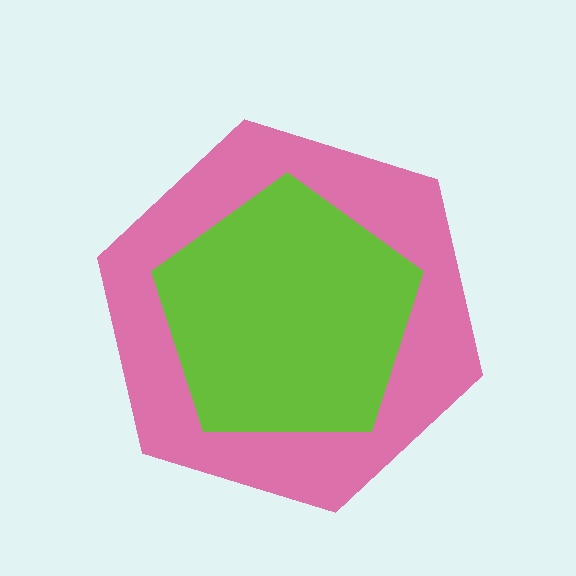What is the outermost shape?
The pink hexagon.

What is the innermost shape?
The lime pentagon.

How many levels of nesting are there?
2.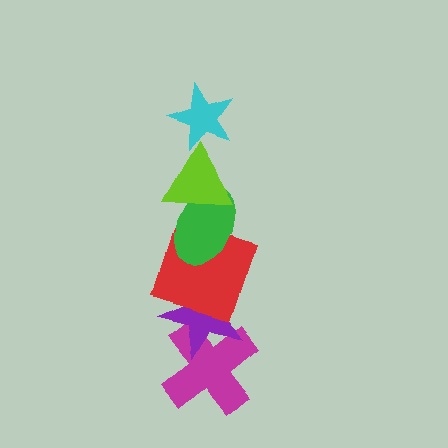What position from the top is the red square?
The red square is 4th from the top.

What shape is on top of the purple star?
The red square is on top of the purple star.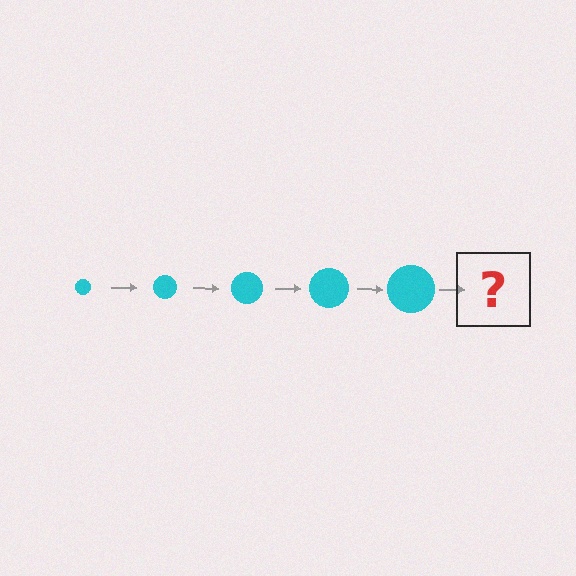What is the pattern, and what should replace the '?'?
The pattern is that the circle gets progressively larger each step. The '?' should be a cyan circle, larger than the previous one.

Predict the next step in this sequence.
The next step is a cyan circle, larger than the previous one.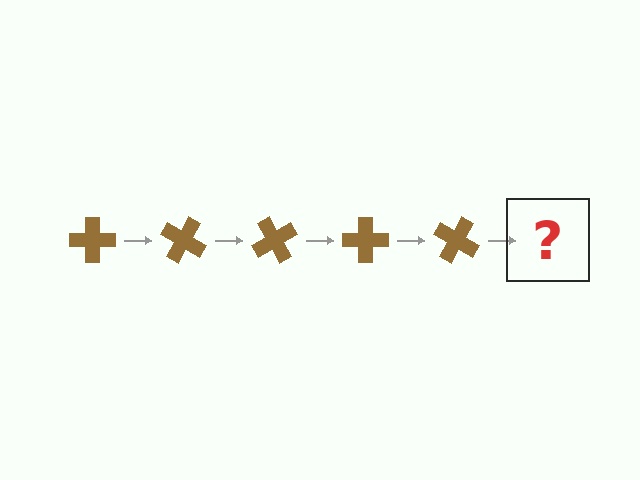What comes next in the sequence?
The next element should be a brown cross rotated 150 degrees.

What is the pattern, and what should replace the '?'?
The pattern is that the cross rotates 30 degrees each step. The '?' should be a brown cross rotated 150 degrees.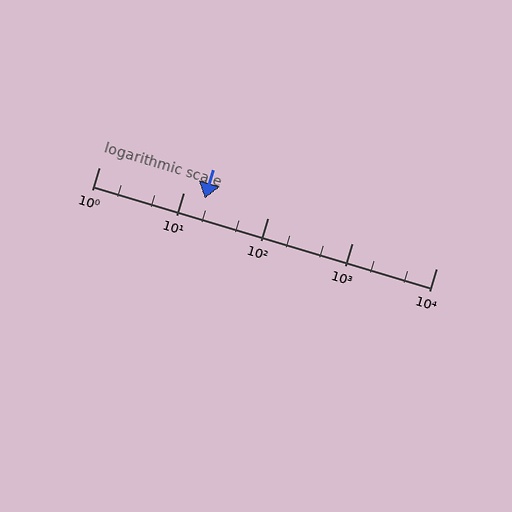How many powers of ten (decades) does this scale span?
The scale spans 4 decades, from 1 to 10000.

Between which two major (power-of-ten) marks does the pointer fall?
The pointer is between 10 and 100.